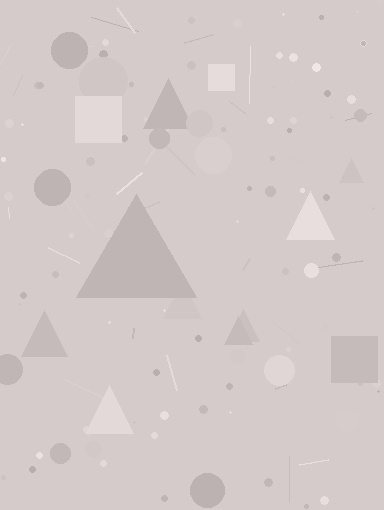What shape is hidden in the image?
A triangle is hidden in the image.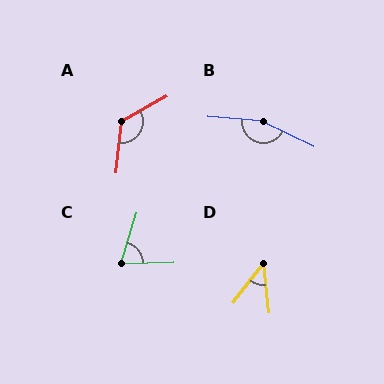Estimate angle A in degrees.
Approximately 126 degrees.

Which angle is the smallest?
D, at approximately 43 degrees.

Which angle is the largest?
B, at approximately 159 degrees.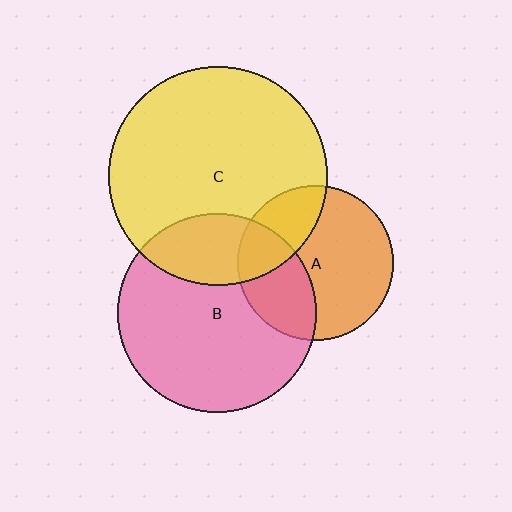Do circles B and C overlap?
Yes.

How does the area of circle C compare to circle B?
Approximately 1.2 times.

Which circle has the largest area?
Circle C (yellow).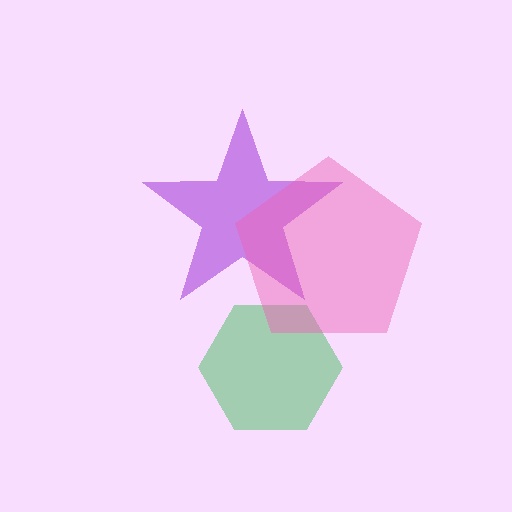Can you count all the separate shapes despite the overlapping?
Yes, there are 3 separate shapes.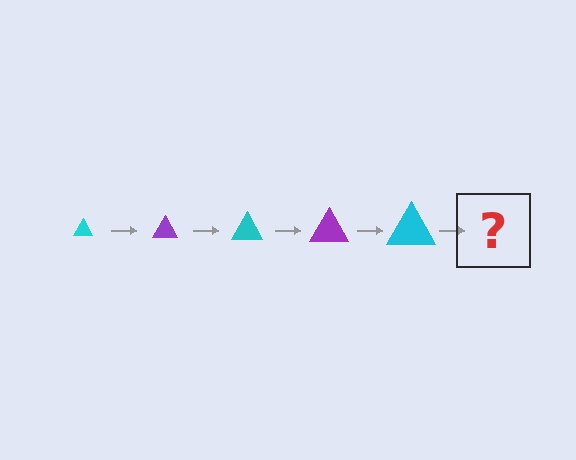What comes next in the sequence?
The next element should be a purple triangle, larger than the previous one.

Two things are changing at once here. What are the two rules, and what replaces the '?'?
The two rules are that the triangle grows larger each step and the color cycles through cyan and purple. The '?' should be a purple triangle, larger than the previous one.